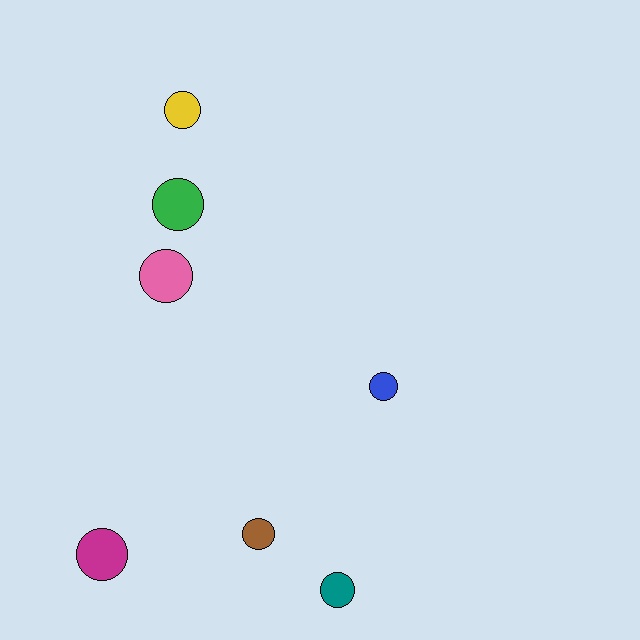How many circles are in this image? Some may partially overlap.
There are 7 circles.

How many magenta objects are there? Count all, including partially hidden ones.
There is 1 magenta object.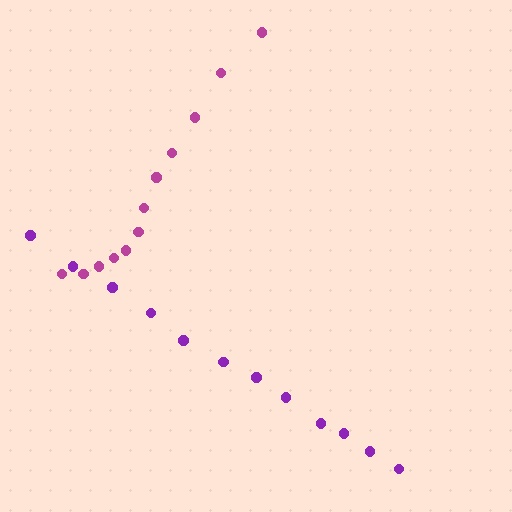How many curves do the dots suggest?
There are 2 distinct paths.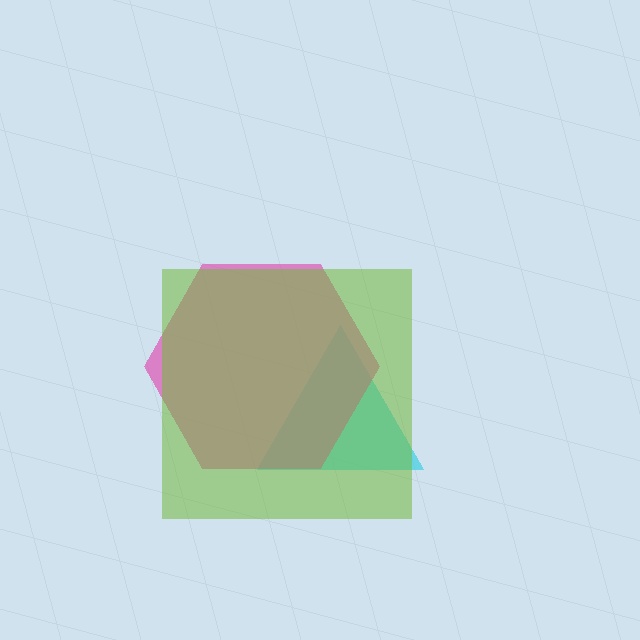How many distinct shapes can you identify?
There are 3 distinct shapes: a cyan triangle, a pink hexagon, a lime square.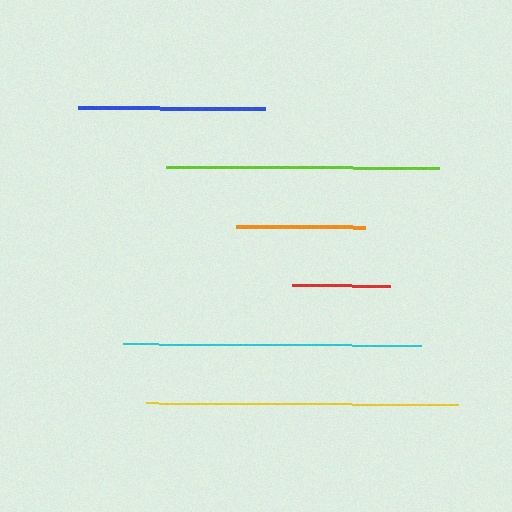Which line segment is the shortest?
The red line is the shortest at approximately 99 pixels.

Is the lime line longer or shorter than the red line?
The lime line is longer than the red line.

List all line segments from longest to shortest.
From longest to shortest: yellow, cyan, lime, blue, orange, red.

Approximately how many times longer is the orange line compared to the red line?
The orange line is approximately 1.3 times the length of the red line.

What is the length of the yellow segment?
The yellow segment is approximately 312 pixels long.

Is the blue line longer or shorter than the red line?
The blue line is longer than the red line.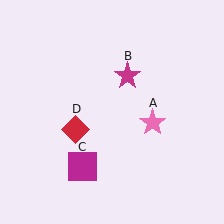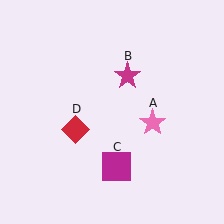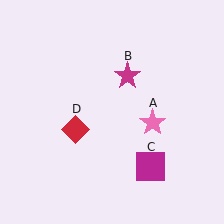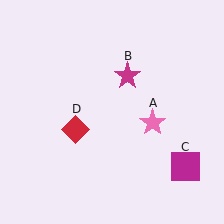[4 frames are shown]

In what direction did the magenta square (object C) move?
The magenta square (object C) moved right.